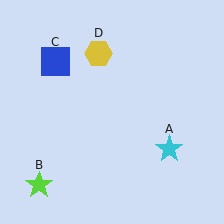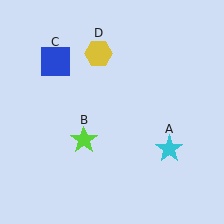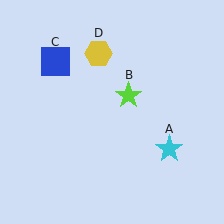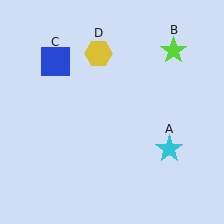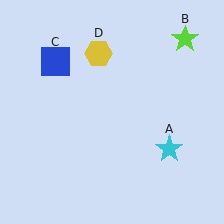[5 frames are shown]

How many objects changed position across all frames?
1 object changed position: lime star (object B).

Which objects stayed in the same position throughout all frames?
Cyan star (object A) and blue square (object C) and yellow hexagon (object D) remained stationary.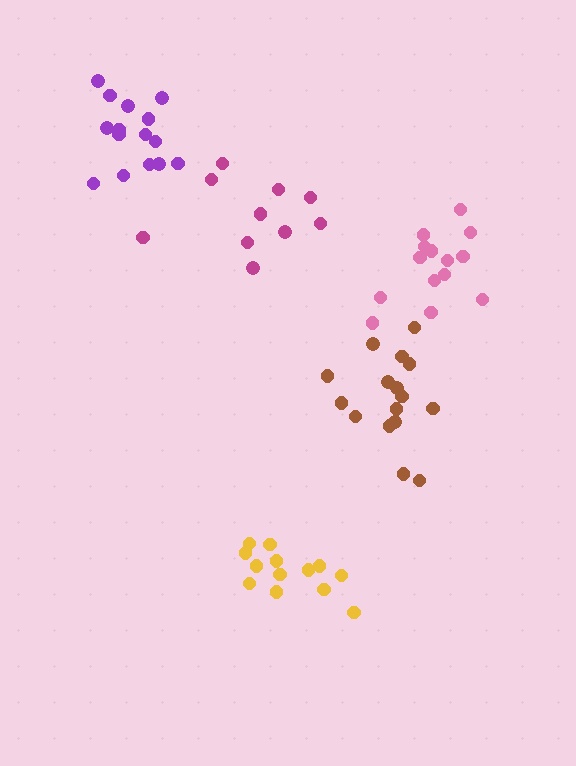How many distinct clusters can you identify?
There are 5 distinct clusters.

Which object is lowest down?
The yellow cluster is bottommost.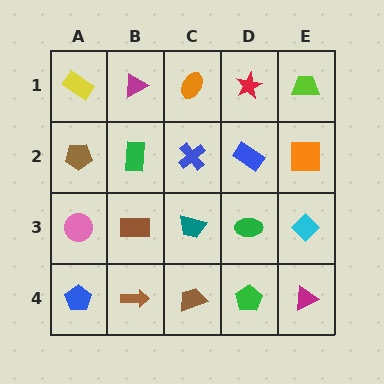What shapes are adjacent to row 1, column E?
An orange square (row 2, column E), a red star (row 1, column D).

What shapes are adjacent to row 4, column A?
A pink circle (row 3, column A), a brown arrow (row 4, column B).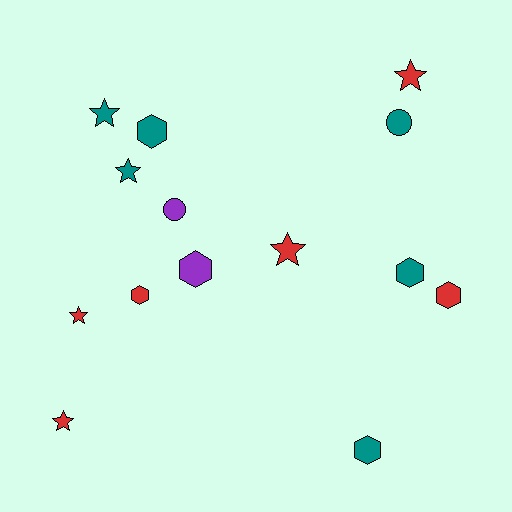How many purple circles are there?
There is 1 purple circle.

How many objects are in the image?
There are 14 objects.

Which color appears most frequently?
Red, with 6 objects.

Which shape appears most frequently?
Star, with 6 objects.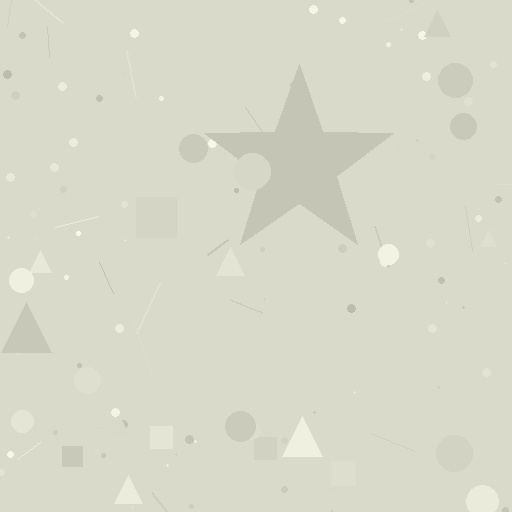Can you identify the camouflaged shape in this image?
The camouflaged shape is a star.